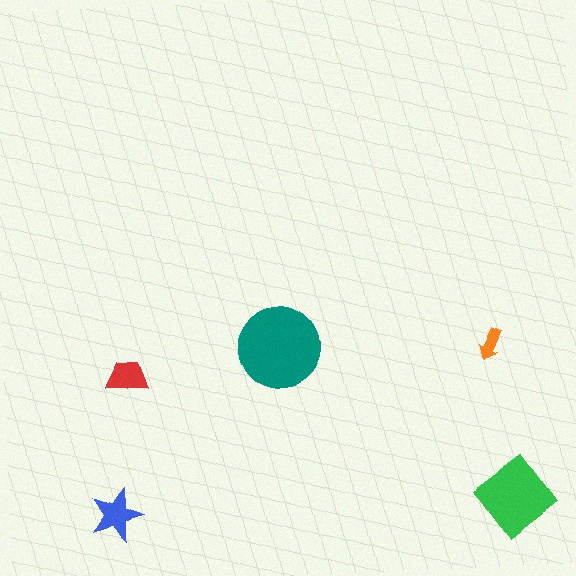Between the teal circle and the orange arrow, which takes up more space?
The teal circle.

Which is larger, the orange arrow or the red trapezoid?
The red trapezoid.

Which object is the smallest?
The orange arrow.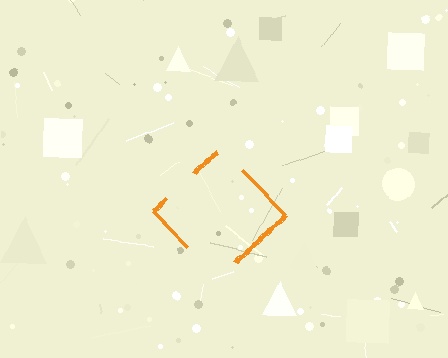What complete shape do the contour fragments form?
The contour fragments form a diamond.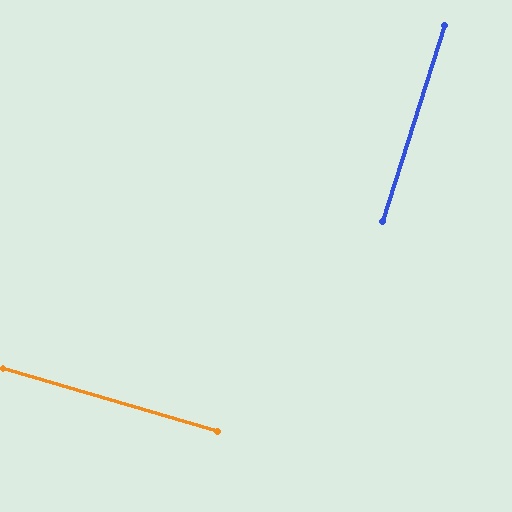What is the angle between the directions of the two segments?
Approximately 89 degrees.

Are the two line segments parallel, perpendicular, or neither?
Perpendicular — they meet at approximately 89°.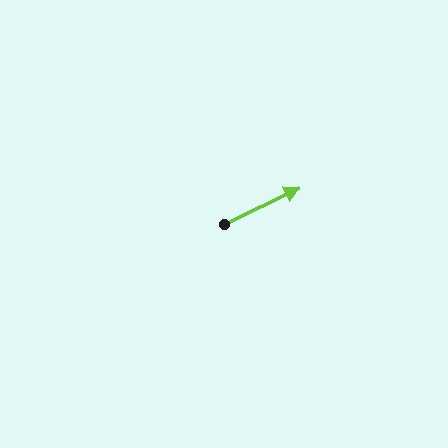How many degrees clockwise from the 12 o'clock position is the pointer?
Approximately 64 degrees.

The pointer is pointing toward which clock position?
Roughly 2 o'clock.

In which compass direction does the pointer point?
Northeast.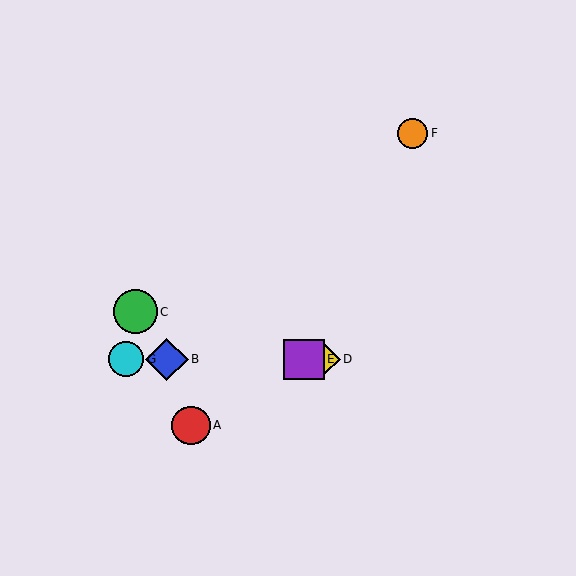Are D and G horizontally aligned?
Yes, both are at y≈359.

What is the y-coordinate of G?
Object G is at y≈359.